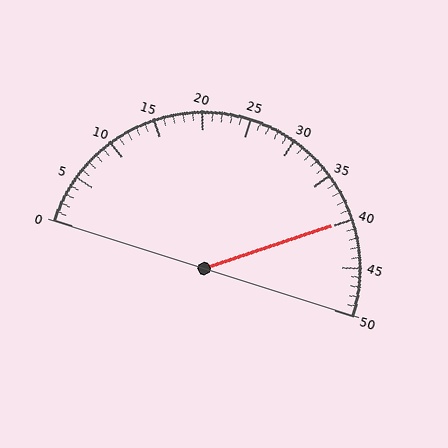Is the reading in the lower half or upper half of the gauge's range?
The reading is in the upper half of the range (0 to 50).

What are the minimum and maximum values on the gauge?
The gauge ranges from 0 to 50.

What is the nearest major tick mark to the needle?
The nearest major tick mark is 40.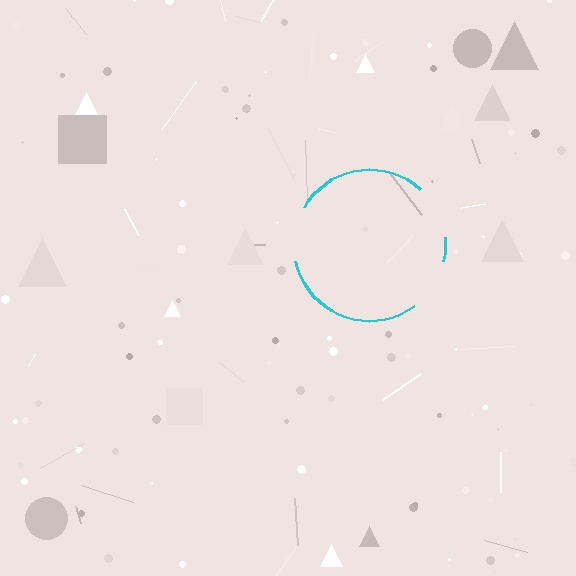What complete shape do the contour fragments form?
The contour fragments form a circle.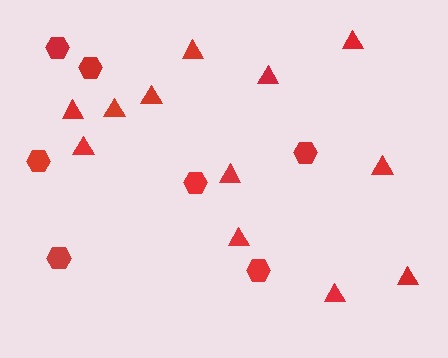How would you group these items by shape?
There are 2 groups: one group of hexagons (7) and one group of triangles (12).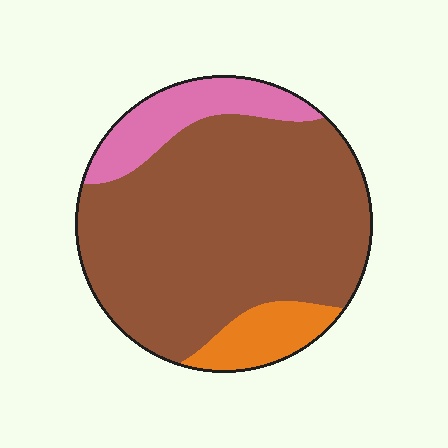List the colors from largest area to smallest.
From largest to smallest: brown, pink, orange.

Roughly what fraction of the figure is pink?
Pink takes up about one eighth (1/8) of the figure.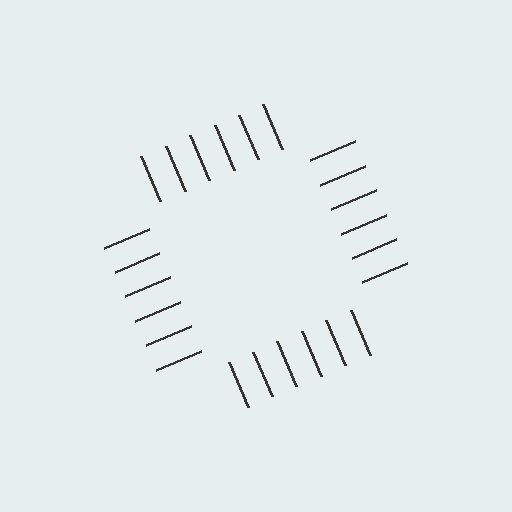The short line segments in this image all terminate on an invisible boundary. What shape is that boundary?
An illusory square — the line segments terminate on its edges but no continuous stroke is drawn.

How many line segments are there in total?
24 — 6 along each of the 4 edges.